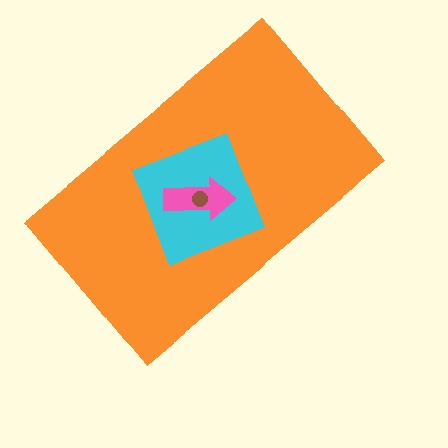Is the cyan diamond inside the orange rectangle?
Yes.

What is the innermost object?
The brown circle.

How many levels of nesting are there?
4.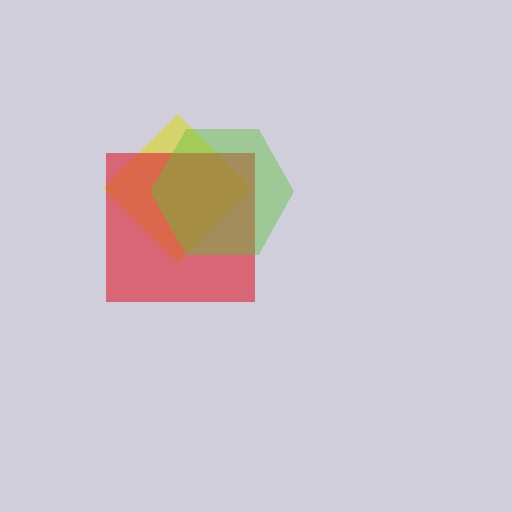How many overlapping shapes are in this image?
There are 3 overlapping shapes in the image.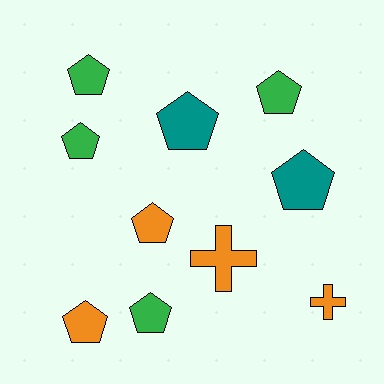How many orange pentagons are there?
There are 2 orange pentagons.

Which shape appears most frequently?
Pentagon, with 8 objects.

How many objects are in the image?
There are 10 objects.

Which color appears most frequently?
Green, with 4 objects.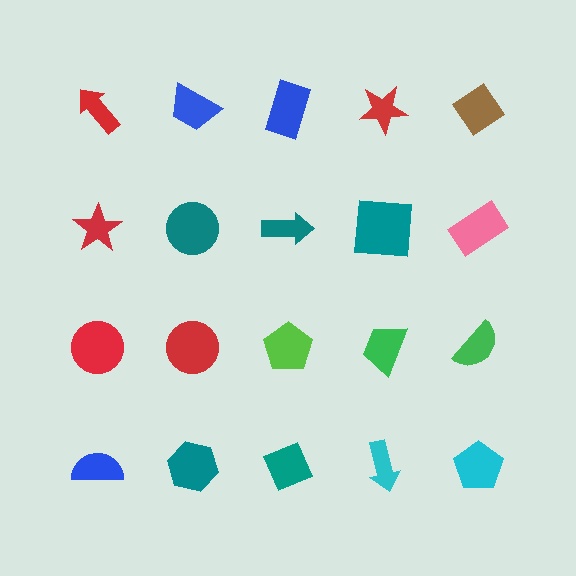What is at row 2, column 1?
A red star.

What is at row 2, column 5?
A pink rectangle.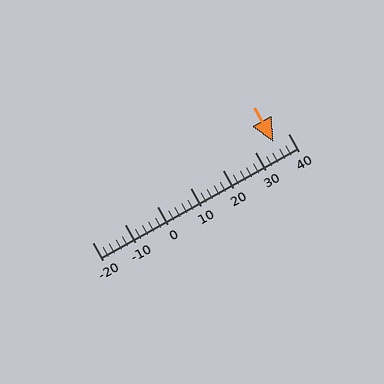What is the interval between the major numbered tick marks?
The major tick marks are spaced 10 units apart.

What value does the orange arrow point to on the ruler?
The orange arrow points to approximately 36.